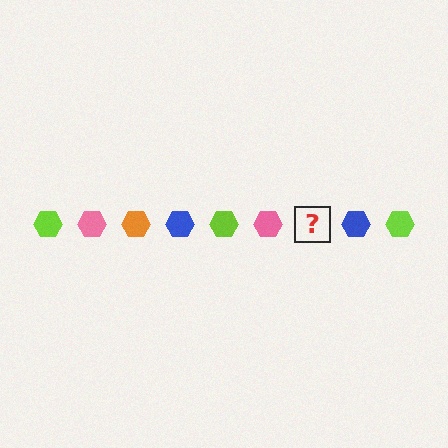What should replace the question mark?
The question mark should be replaced with an orange hexagon.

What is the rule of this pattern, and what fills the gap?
The rule is that the pattern cycles through lime, pink, orange, blue hexagons. The gap should be filled with an orange hexagon.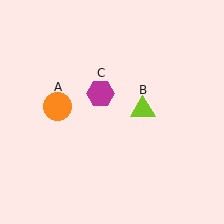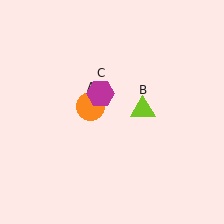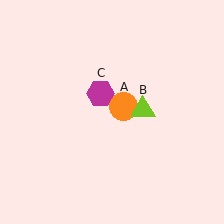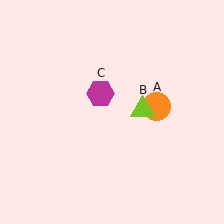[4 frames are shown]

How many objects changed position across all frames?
1 object changed position: orange circle (object A).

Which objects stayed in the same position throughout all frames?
Lime triangle (object B) and magenta hexagon (object C) remained stationary.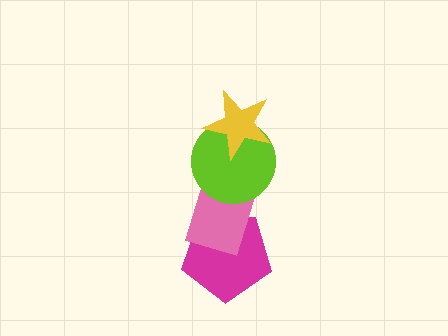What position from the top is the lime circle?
The lime circle is 2nd from the top.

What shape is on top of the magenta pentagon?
The pink rectangle is on top of the magenta pentagon.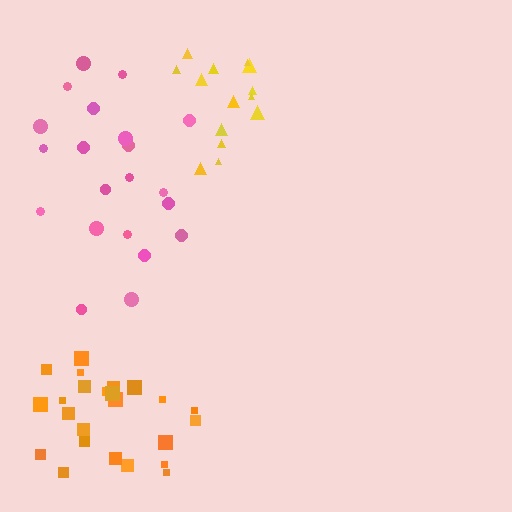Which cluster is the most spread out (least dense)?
Pink.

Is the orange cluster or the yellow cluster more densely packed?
Yellow.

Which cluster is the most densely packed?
Yellow.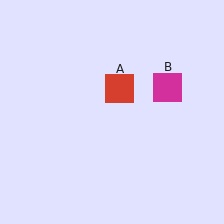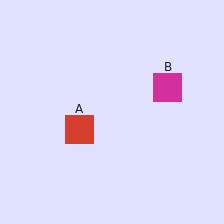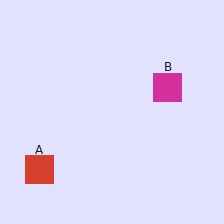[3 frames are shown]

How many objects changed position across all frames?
1 object changed position: red square (object A).